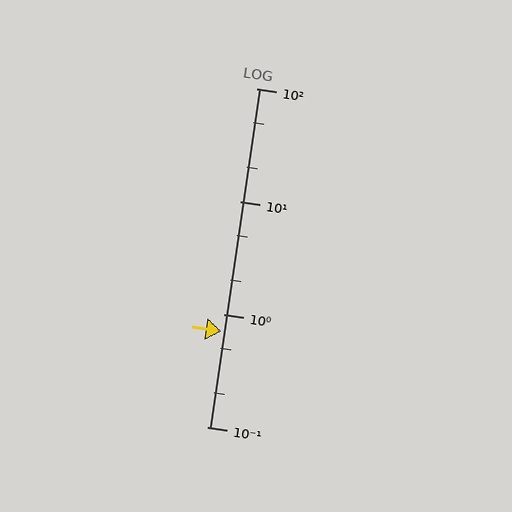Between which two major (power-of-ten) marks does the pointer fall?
The pointer is between 0.1 and 1.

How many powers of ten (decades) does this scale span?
The scale spans 3 decades, from 0.1 to 100.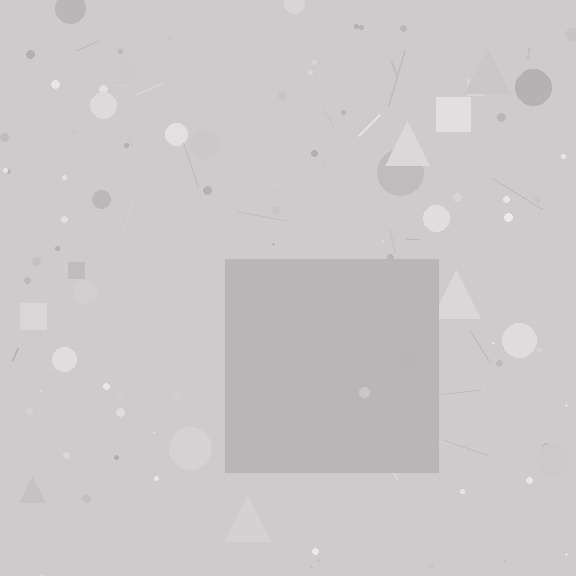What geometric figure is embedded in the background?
A square is embedded in the background.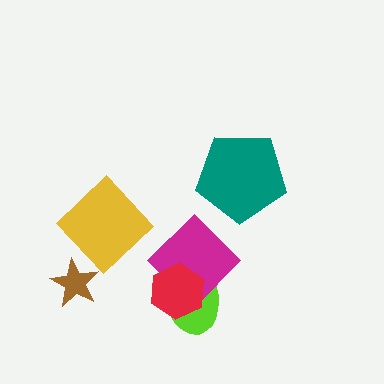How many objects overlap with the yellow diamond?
0 objects overlap with the yellow diamond.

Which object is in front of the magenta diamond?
The red hexagon is in front of the magenta diamond.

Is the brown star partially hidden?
No, no other shape covers it.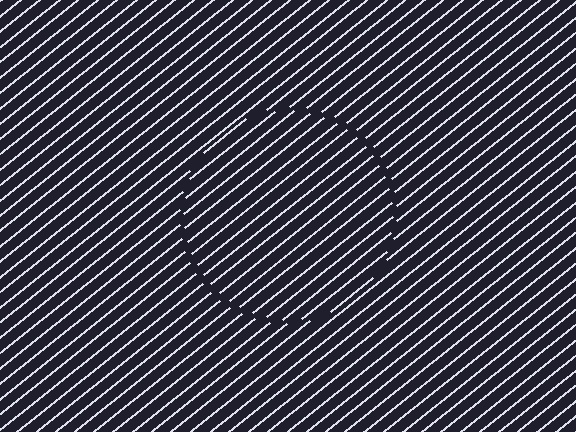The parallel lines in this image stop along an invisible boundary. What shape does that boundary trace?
An illusory circle. The interior of the shape contains the same grating, shifted by half a period — the contour is defined by the phase discontinuity where line-ends from the inner and outer gratings abut.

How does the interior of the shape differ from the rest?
The interior of the shape contains the same grating, shifted by half a period — the contour is defined by the phase discontinuity where line-ends from the inner and outer gratings abut.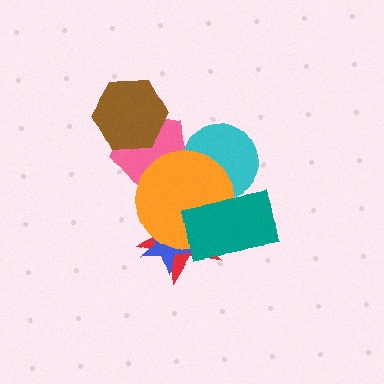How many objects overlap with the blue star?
2 objects overlap with the blue star.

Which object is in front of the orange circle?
The teal rectangle is in front of the orange circle.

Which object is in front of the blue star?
The orange circle is in front of the blue star.